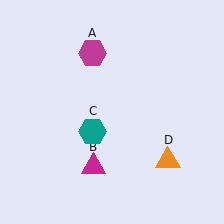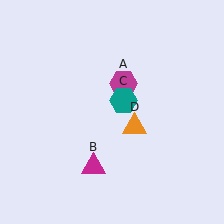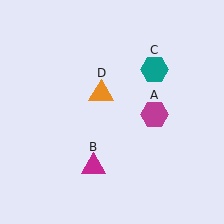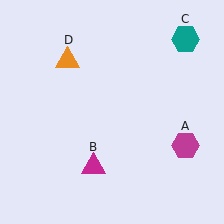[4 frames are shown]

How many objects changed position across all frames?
3 objects changed position: magenta hexagon (object A), teal hexagon (object C), orange triangle (object D).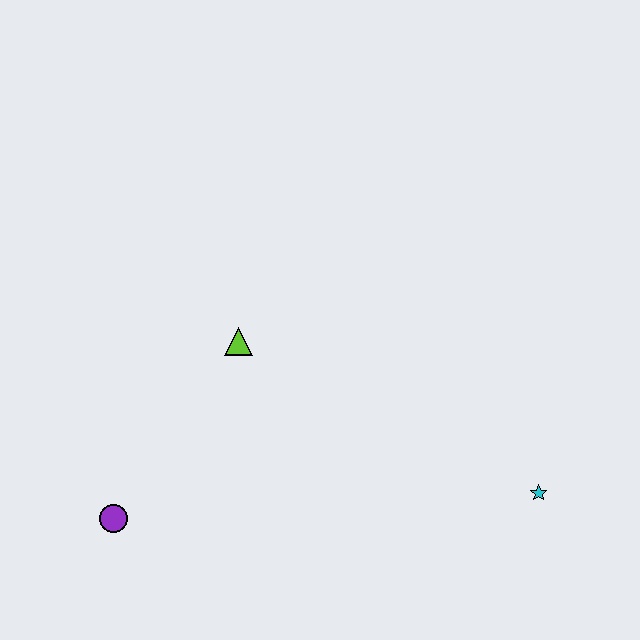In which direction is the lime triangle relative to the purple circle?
The lime triangle is above the purple circle.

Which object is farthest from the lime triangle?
The cyan star is farthest from the lime triangle.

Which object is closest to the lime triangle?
The purple circle is closest to the lime triangle.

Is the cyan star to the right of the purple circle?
Yes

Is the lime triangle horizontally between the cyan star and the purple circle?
Yes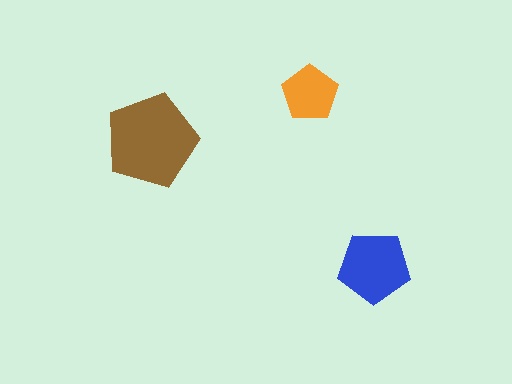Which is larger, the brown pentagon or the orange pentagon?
The brown one.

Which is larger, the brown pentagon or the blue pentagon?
The brown one.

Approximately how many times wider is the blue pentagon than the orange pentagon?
About 1.5 times wider.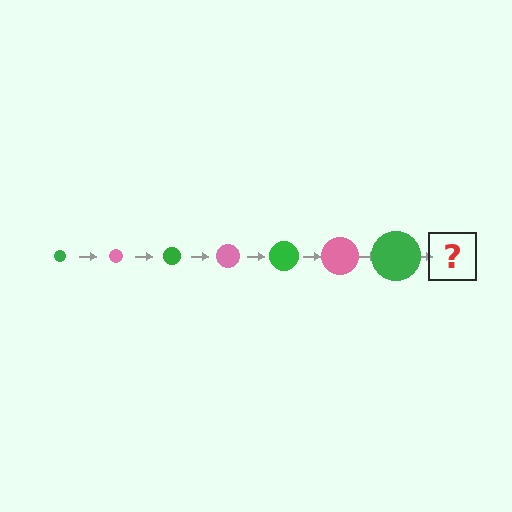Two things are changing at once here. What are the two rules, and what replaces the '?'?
The two rules are that the circle grows larger each step and the color cycles through green and pink. The '?' should be a pink circle, larger than the previous one.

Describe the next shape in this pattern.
It should be a pink circle, larger than the previous one.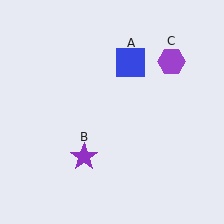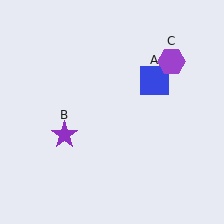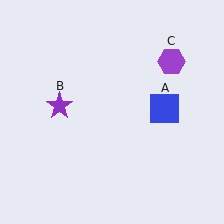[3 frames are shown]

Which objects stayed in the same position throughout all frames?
Purple hexagon (object C) remained stationary.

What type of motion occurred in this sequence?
The blue square (object A), purple star (object B) rotated clockwise around the center of the scene.